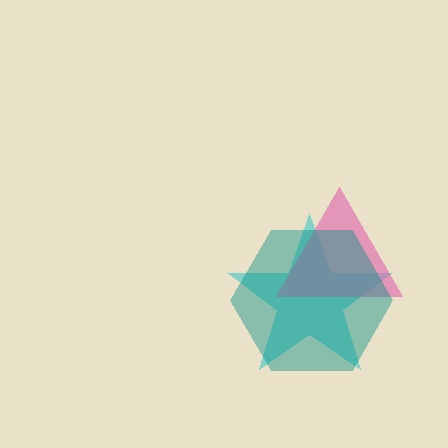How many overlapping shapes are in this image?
There are 3 overlapping shapes in the image.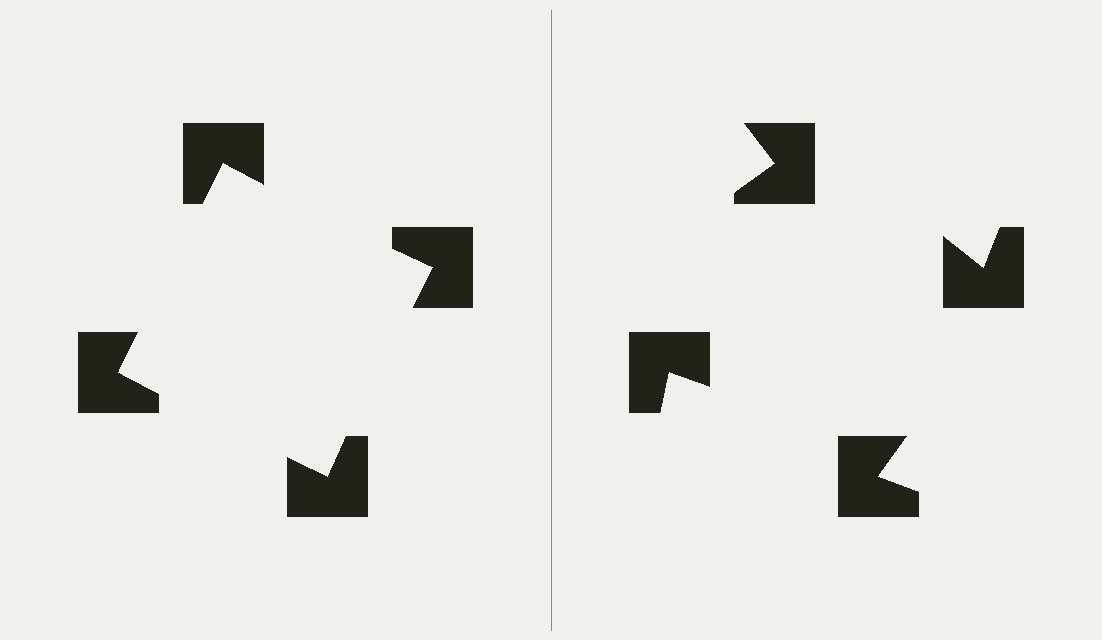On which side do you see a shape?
An illusory square appears on the left side. On the right side the wedge cuts are rotated, so no coherent shape forms.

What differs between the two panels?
The notched squares are positioned identically on both sides; only the wedge orientations differ. On the left they align to a square; on the right they are misaligned.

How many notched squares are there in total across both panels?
8 — 4 on each side.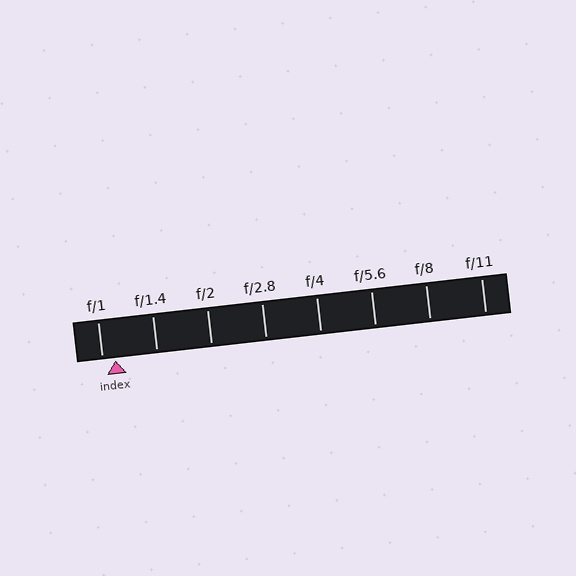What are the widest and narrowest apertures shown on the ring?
The widest aperture shown is f/1 and the narrowest is f/11.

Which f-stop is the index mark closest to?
The index mark is closest to f/1.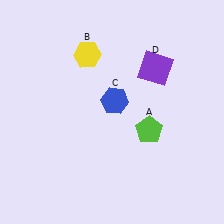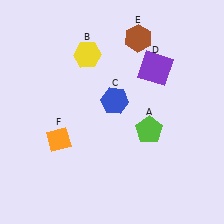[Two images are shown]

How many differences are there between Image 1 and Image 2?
There are 2 differences between the two images.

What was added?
A brown hexagon (E), an orange diamond (F) were added in Image 2.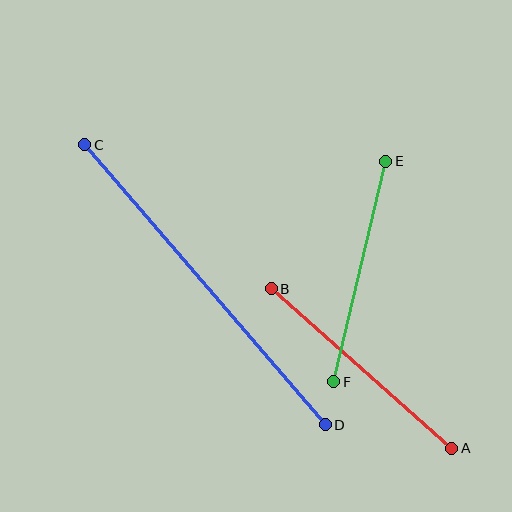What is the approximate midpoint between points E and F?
The midpoint is at approximately (360, 271) pixels.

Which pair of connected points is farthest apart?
Points C and D are farthest apart.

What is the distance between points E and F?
The distance is approximately 227 pixels.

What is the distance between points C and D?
The distance is approximately 369 pixels.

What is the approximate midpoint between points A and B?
The midpoint is at approximately (362, 368) pixels.